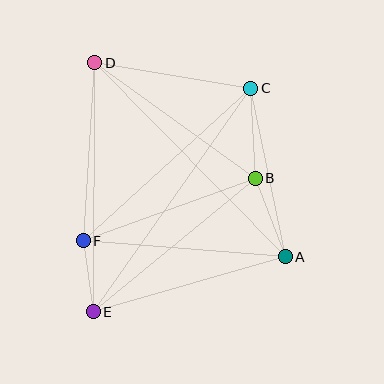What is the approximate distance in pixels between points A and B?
The distance between A and B is approximately 84 pixels.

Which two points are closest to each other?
Points E and F are closest to each other.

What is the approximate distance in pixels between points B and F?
The distance between B and F is approximately 183 pixels.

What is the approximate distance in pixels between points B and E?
The distance between B and E is approximately 210 pixels.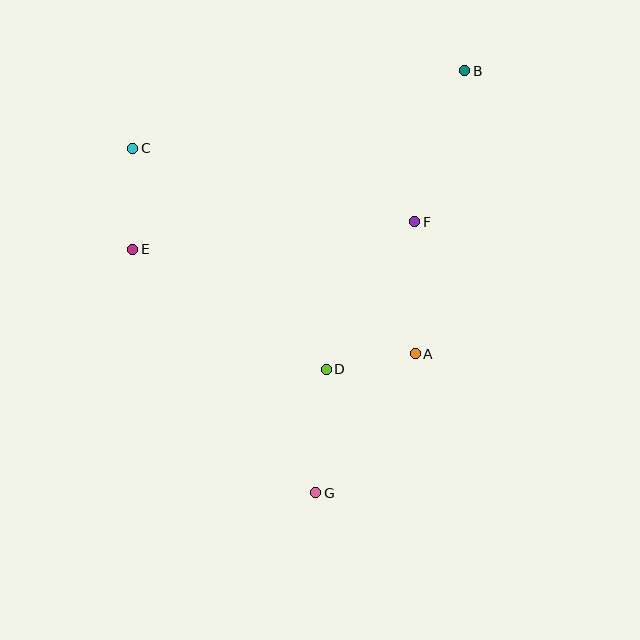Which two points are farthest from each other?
Points B and G are farthest from each other.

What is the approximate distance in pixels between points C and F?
The distance between C and F is approximately 291 pixels.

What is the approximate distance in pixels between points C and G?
The distance between C and G is approximately 390 pixels.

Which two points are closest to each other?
Points A and D are closest to each other.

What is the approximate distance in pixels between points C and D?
The distance between C and D is approximately 293 pixels.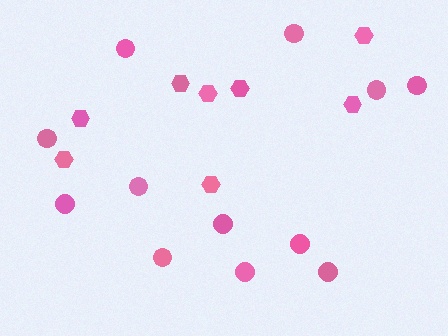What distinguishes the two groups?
There are 2 groups: one group of circles (12) and one group of hexagons (8).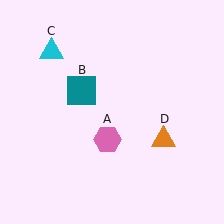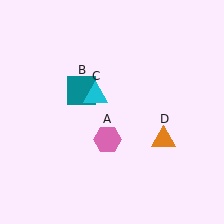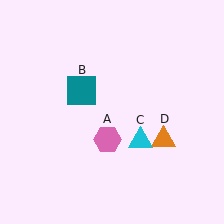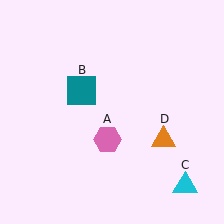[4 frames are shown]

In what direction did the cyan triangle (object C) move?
The cyan triangle (object C) moved down and to the right.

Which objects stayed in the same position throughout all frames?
Pink hexagon (object A) and teal square (object B) and orange triangle (object D) remained stationary.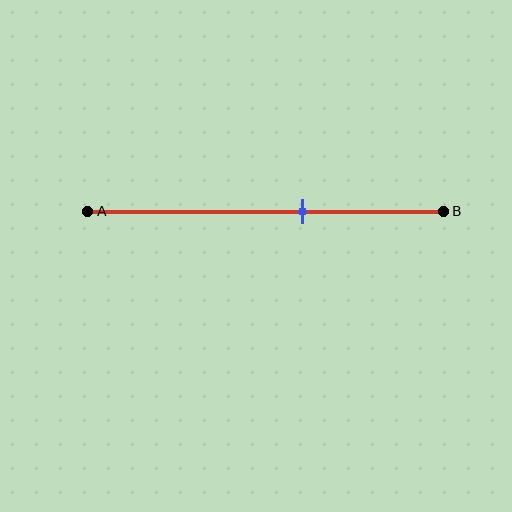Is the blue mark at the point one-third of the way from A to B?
No, the mark is at about 60% from A, not at the 33% one-third point.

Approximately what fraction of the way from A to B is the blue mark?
The blue mark is approximately 60% of the way from A to B.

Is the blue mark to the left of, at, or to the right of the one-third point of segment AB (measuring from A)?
The blue mark is to the right of the one-third point of segment AB.